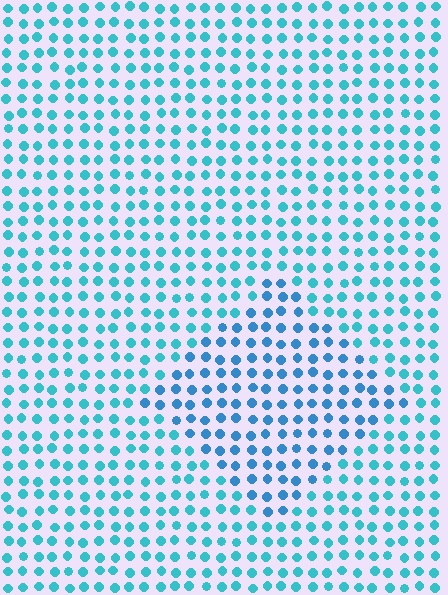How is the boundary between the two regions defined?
The boundary is defined purely by a slight shift in hue (about 23 degrees). Spacing, size, and orientation are identical on both sides.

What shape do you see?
I see a diamond.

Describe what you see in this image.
The image is filled with small cyan elements in a uniform arrangement. A diamond-shaped region is visible where the elements are tinted to a slightly different hue, forming a subtle color boundary.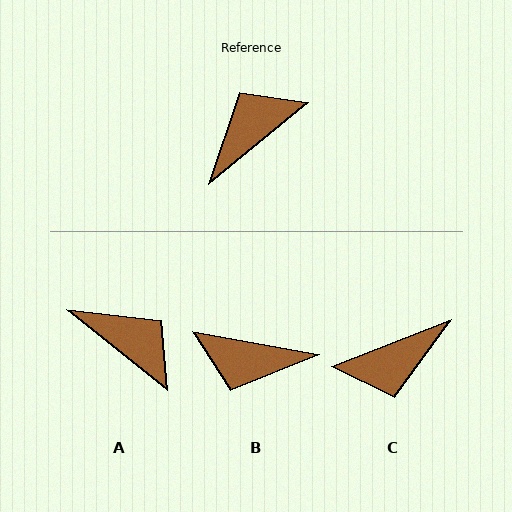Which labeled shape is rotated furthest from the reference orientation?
C, about 162 degrees away.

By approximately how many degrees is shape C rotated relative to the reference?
Approximately 162 degrees counter-clockwise.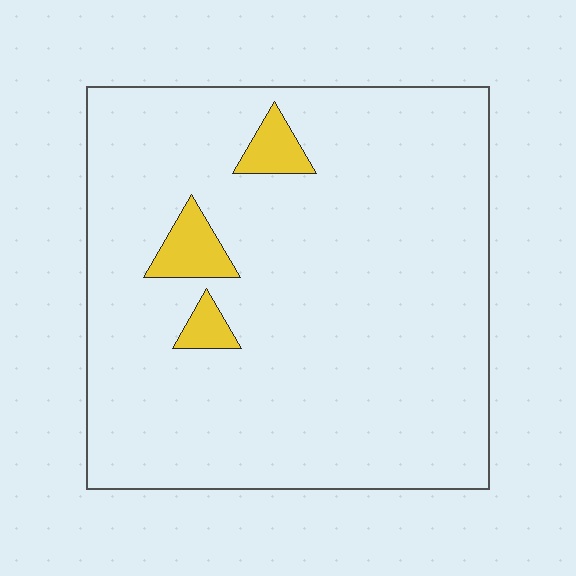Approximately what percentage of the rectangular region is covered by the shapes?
Approximately 5%.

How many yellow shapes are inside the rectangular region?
3.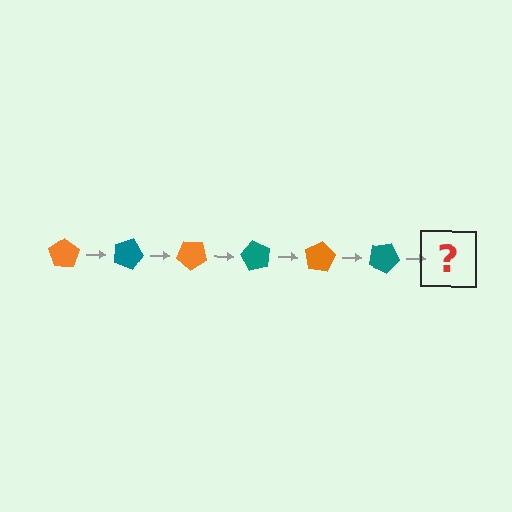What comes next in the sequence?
The next element should be an orange pentagon, rotated 120 degrees from the start.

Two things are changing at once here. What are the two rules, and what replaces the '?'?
The two rules are that it rotates 20 degrees each step and the color cycles through orange and teal. The '?' should be an orange pentagon, rotated 120 degrees from the start.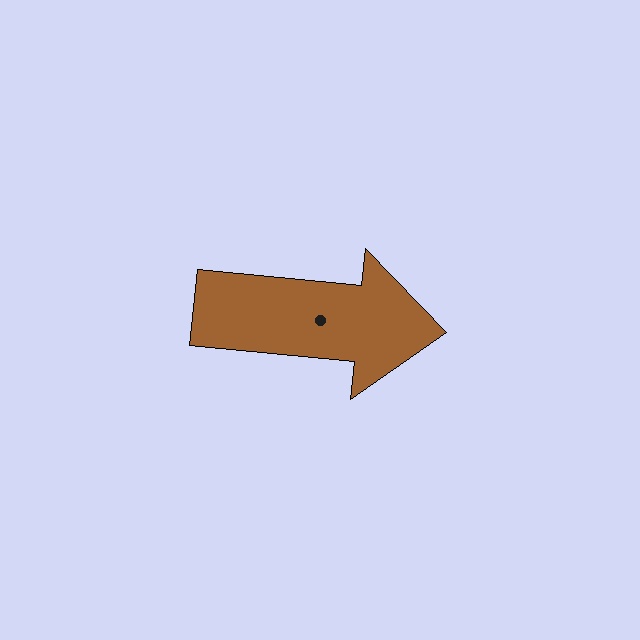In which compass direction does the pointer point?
East.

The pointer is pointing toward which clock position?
Roughly 3 o'clock.